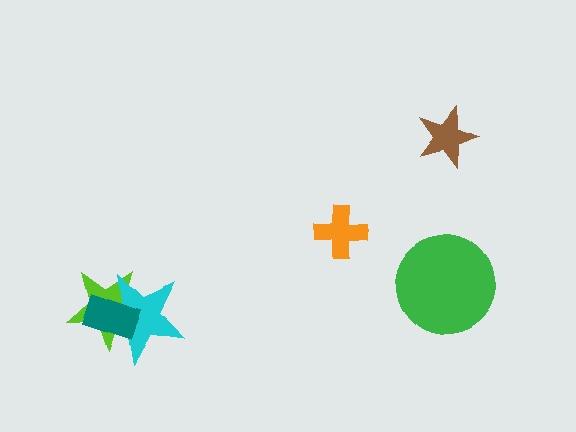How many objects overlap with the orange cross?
0 objects overlap with the orange cross.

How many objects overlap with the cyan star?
2 objects overlap with the cyan star.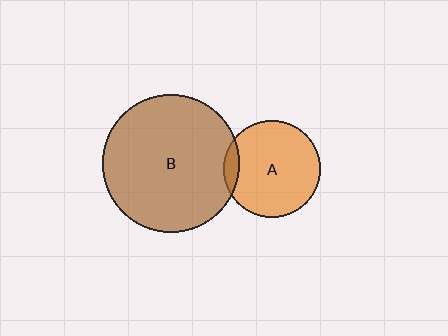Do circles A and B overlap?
Yes.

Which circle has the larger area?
Circle B (brown).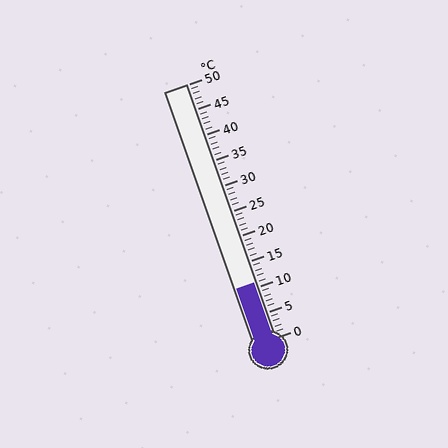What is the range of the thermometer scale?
The thermometer scale ranges from 0°C to 50°C.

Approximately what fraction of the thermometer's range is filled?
The thermometer is filled to approximately 20% of its range.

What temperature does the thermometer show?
The thermometer shows approximately 11°C.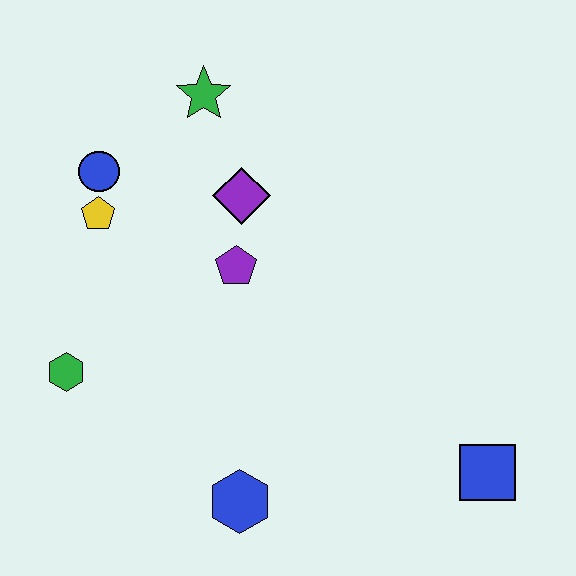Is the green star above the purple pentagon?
Yes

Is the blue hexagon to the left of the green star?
No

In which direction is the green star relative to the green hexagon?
The green star is above the green hexagon.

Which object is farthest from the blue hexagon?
The green star is farthest from the blue hexagon.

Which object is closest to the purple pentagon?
The purple diamond is closest to the purple pentagon.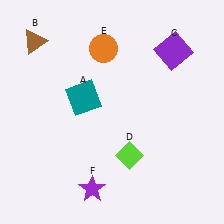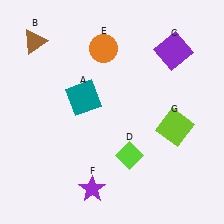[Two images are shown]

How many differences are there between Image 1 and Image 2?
There is 1 difference between the two images.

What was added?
A lime square (G) was added in Image 2.